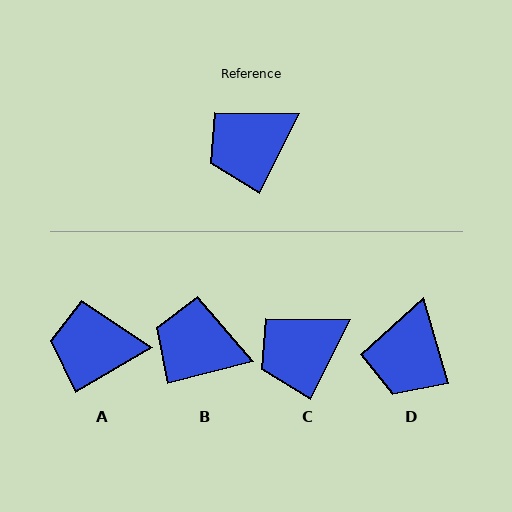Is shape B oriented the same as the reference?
No, it is off by about 49 degrees.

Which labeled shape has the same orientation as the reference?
C.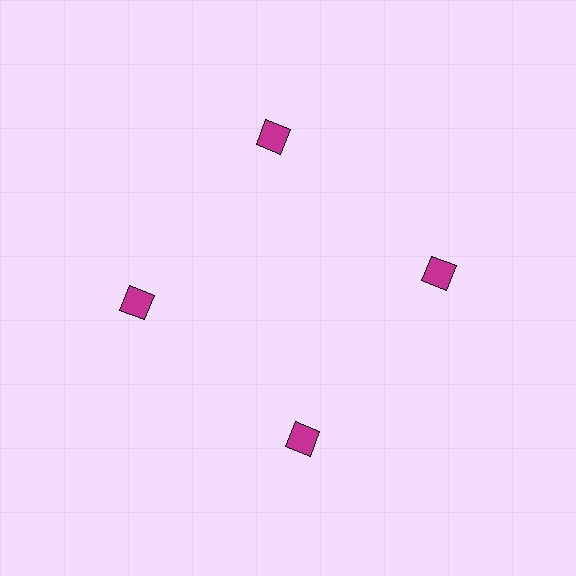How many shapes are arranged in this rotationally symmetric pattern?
There are 4 shapes, arranged in 4 groups of 1.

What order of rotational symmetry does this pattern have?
This pattern has 4-fold rotational symmetry.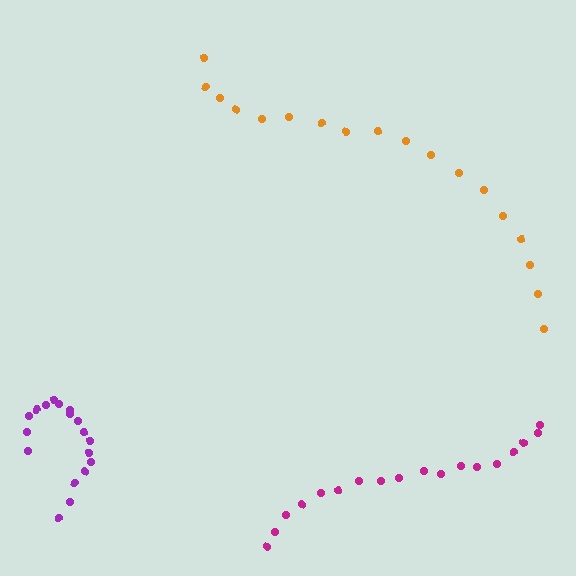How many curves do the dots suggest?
There are 3 distinct paths.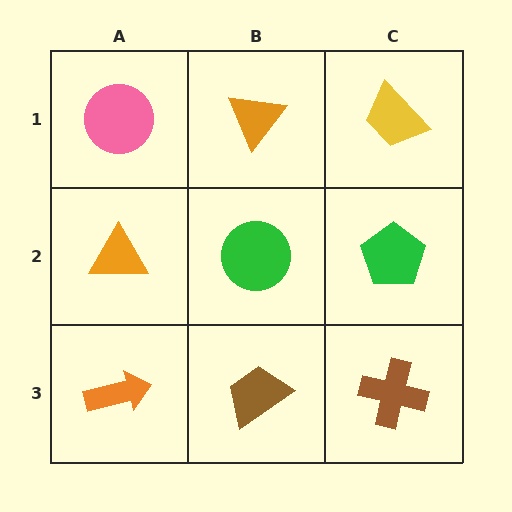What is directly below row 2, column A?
An orange arrow.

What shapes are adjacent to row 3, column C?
A green pentagon (row 2, column C), a brown trapezoid (row 3, column B).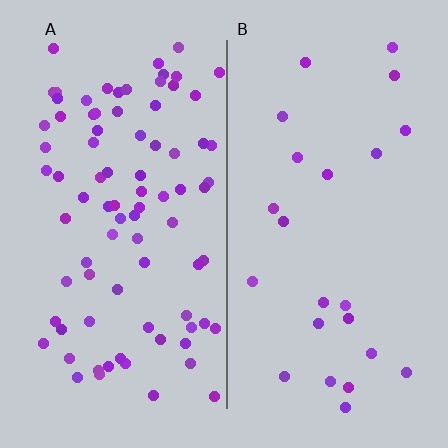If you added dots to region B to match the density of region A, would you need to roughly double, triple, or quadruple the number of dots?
Approximately quadruple.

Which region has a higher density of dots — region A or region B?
A (the left).